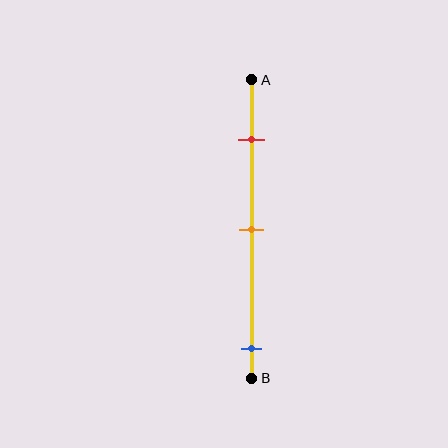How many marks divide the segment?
There are 3 marks dividing the segment.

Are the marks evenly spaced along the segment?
No, the marks are not evenly spaced.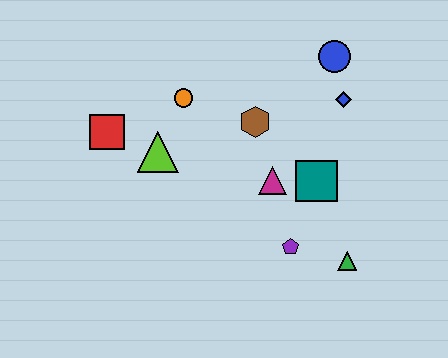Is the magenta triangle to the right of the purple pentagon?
No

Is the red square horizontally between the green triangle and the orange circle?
No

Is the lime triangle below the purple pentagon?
No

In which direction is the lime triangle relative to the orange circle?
The lime triangle is below the orange circle.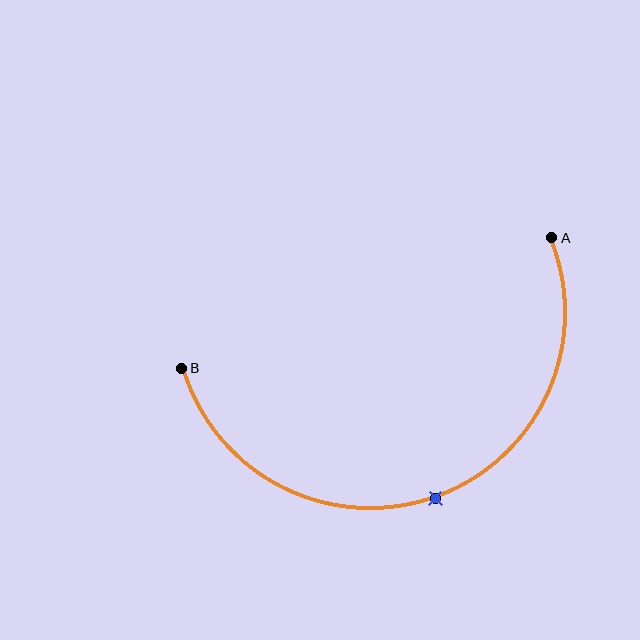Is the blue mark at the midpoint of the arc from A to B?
Yes. The blue mark lies on the arc at equal arc-length from both A and B — it is the arc midpoint.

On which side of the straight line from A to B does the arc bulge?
The arc bulges below the straight line connecting A and B.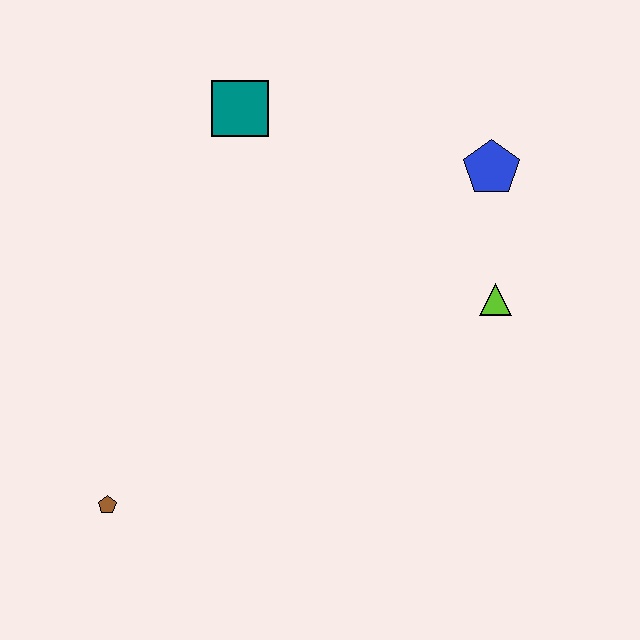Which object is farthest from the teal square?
The brown pentagon is farthest from the teal square.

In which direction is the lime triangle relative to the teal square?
The lime triangle is to the right of the teal square.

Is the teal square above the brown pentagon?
Yes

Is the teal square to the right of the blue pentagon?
No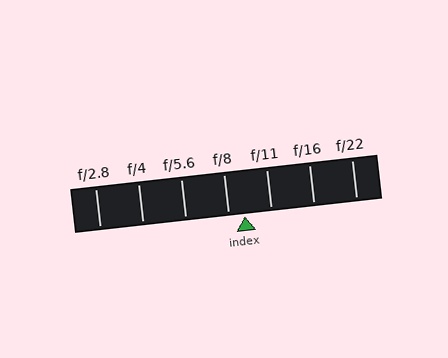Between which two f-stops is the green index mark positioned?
The index mark is between f/8 and f/11.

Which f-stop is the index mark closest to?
The index mark is closest to f/8.